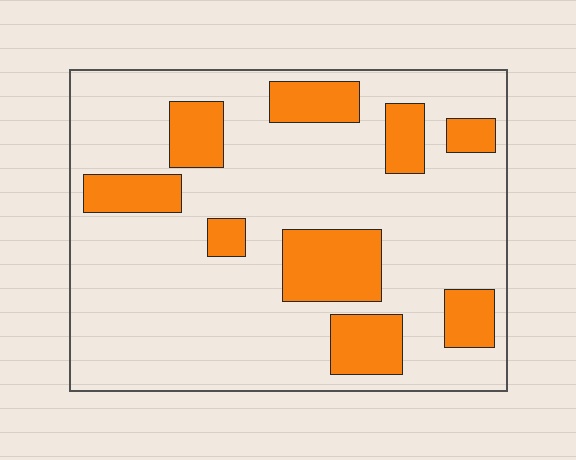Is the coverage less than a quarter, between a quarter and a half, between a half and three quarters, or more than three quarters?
Less than a quarter.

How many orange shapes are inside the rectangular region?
9.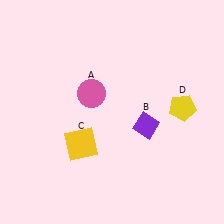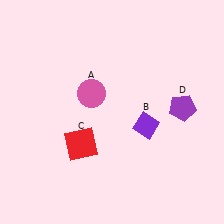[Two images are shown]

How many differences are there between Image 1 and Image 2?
There are 2 differences between the two images.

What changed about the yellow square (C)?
In Image 1, C is yellow. In Image 2, it changed to red.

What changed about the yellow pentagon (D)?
In Image 1, D is yellow. In Image 2, it changed to purple.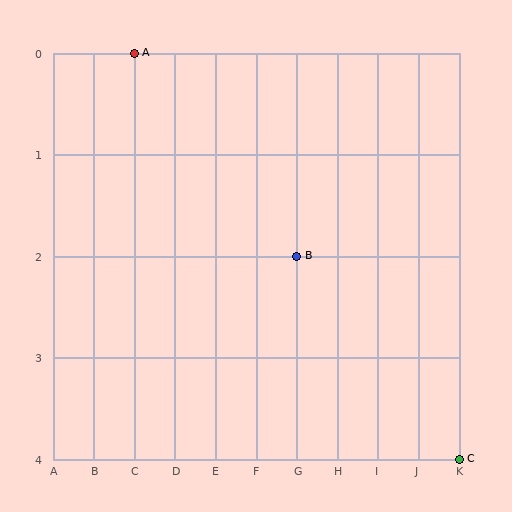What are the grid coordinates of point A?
Point A is at grid coordinates (C, 0).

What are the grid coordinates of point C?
Point C is at grid coordinates (K, 4).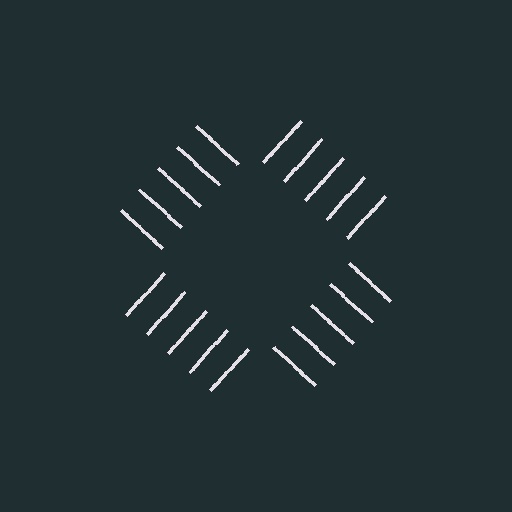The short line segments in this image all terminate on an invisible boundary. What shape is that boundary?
An illusory square — the line segments terminate on its edges but no continuous stroke is drawn.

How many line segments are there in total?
20 — 5 along each of the 4 edges.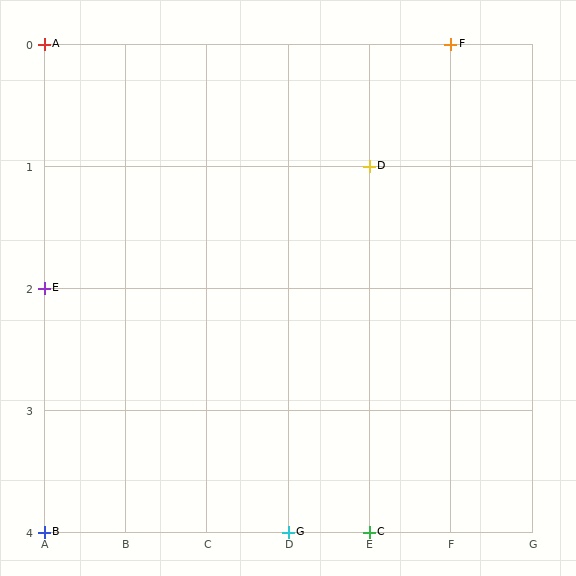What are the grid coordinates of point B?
Point B is at grid coordinates (A, 4).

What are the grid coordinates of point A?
Point A is at grid coordinates (A, 0).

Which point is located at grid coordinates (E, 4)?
Point C is at (E, 4).